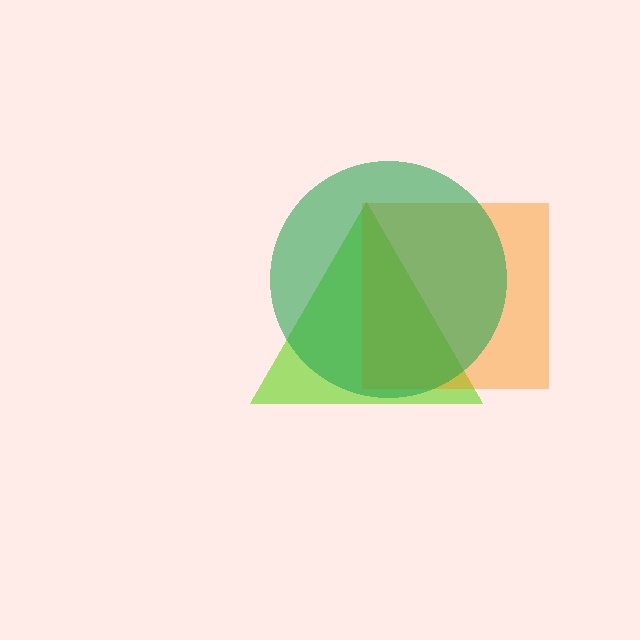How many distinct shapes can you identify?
There are 3 distinct shapes: a lime triangle, an orange square, a green circle.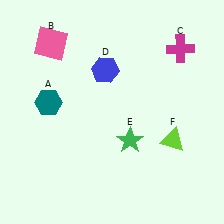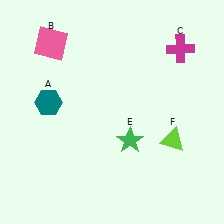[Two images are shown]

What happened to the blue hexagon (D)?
The blue hexagon (D) was removed in Image 2. It was in the top-left area of Image 1.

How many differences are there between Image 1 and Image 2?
There is 1 difference between the two images.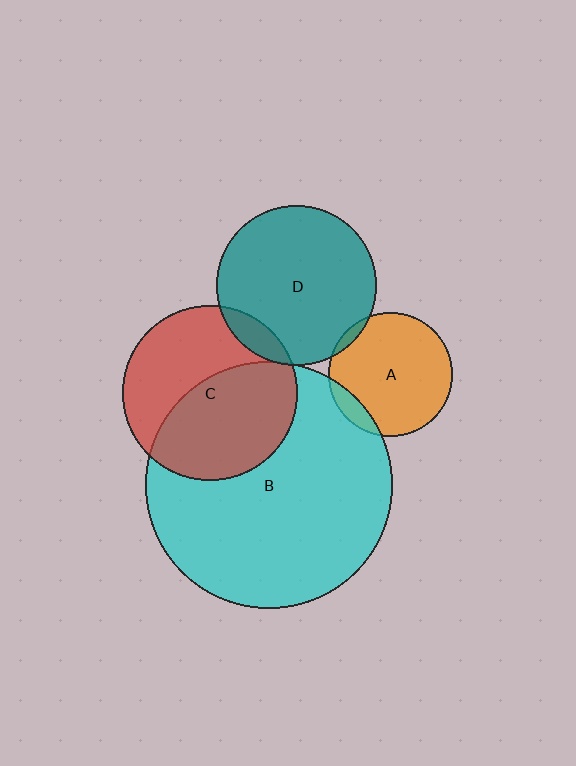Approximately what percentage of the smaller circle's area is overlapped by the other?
Approximately 10%.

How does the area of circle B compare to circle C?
Approximately 2.0 times.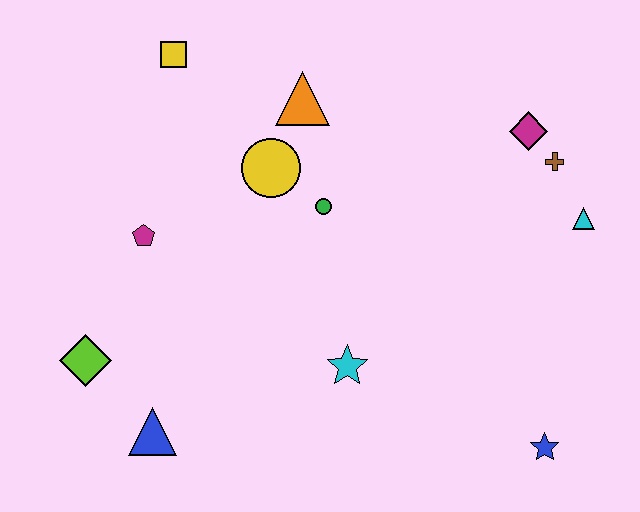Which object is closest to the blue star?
The cyan star is closest to the blue star.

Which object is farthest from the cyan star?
The yellow square is farthest from the cyan star.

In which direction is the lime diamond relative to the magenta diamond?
The lime diamond is to the left of the magenta diamond.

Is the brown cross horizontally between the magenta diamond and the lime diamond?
No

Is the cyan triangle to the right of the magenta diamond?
Yes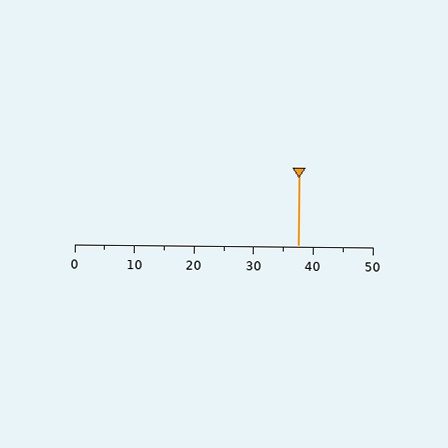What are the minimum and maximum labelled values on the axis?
The axis runs from 0 to 50.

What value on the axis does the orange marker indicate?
The marker indicates approximately 37.5.